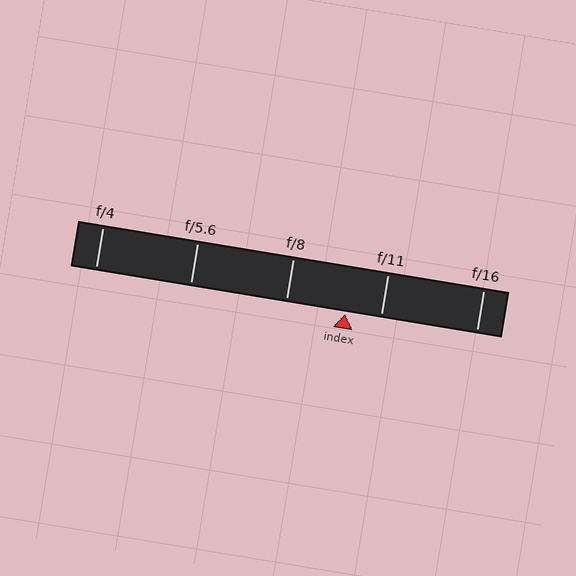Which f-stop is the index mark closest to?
The index mark is closest to f/11.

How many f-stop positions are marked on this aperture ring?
There are 5 f-stop positions marked.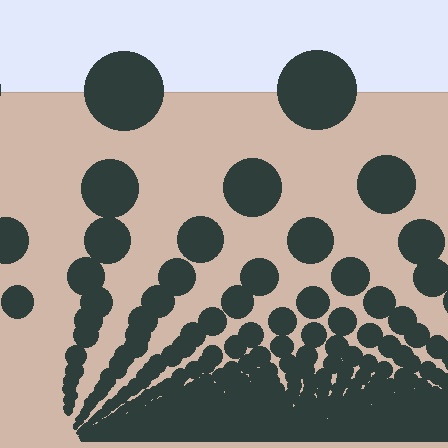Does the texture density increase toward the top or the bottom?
Density increases toward the bottom.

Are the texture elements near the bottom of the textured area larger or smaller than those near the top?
Smaller. The gradient is inverted — elements near the bottom are smaller and denser.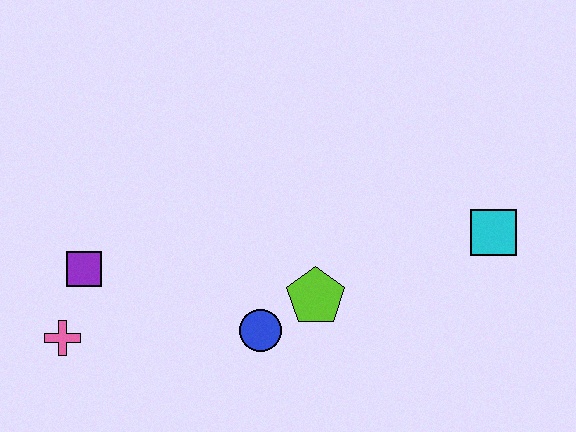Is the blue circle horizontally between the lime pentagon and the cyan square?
No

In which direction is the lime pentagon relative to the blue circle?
The lime pentagon is to the right of the blue circle.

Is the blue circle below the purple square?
Yes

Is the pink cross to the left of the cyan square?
Yes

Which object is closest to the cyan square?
The lime pentagon is closest to the cyan square.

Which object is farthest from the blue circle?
The cyan square is farthest from the blue circle.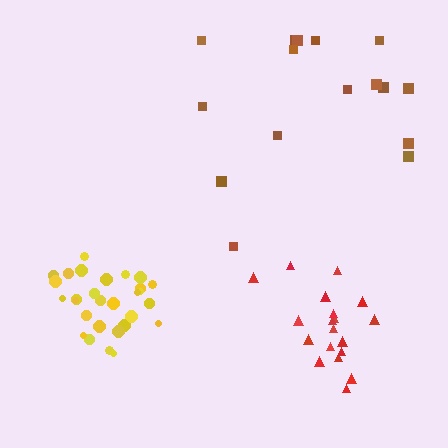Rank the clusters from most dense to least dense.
yellow, red, brown.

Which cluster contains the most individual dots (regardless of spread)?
Yellow (29).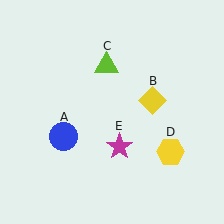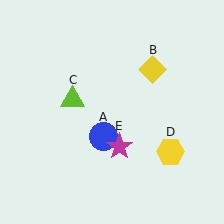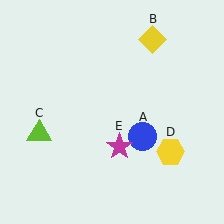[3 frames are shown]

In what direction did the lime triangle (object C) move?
The lime triangle (object C) moved down and to the left.